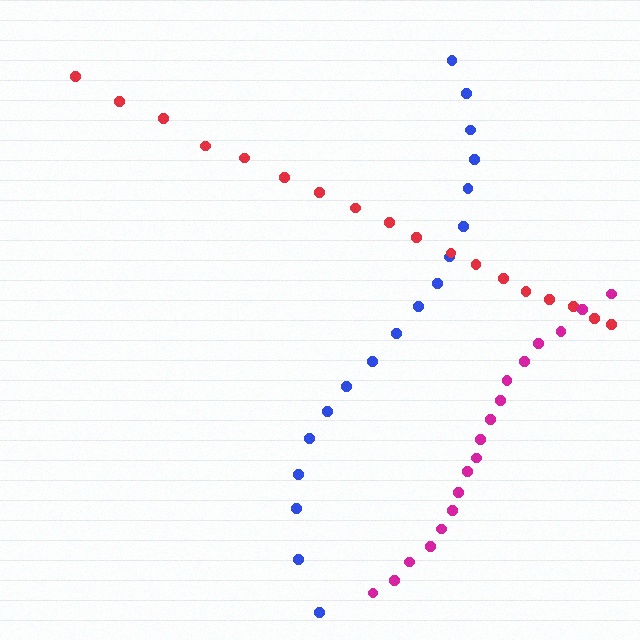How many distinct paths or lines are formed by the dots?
There are 3 distinct paths.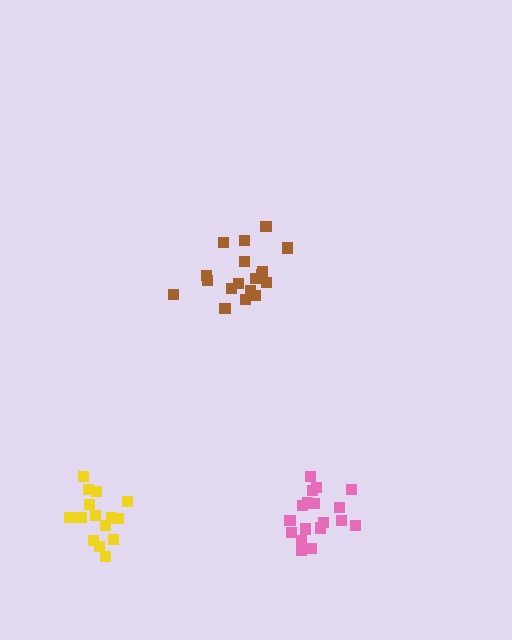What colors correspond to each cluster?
The clusters are colored: pink, yellow, brown.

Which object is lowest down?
The yellow cluster is bottommost.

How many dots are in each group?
Group 1: 18 dots, Group 2: 15 dots, Group 3: 18 dots (51 total).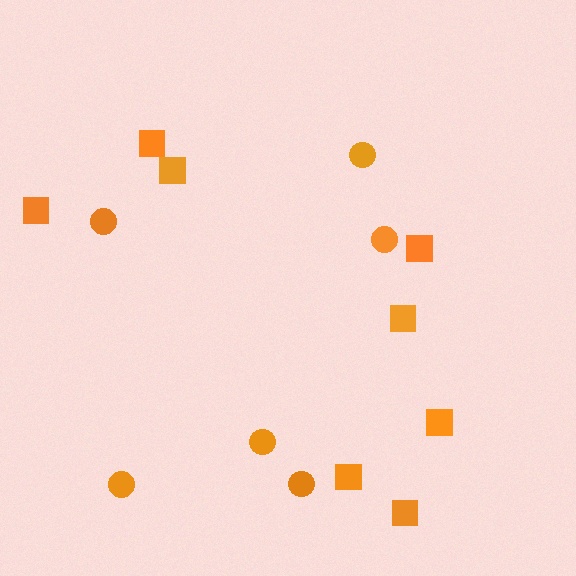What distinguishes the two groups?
There are 2 groups: one group of squares (8) and one group of circles (6).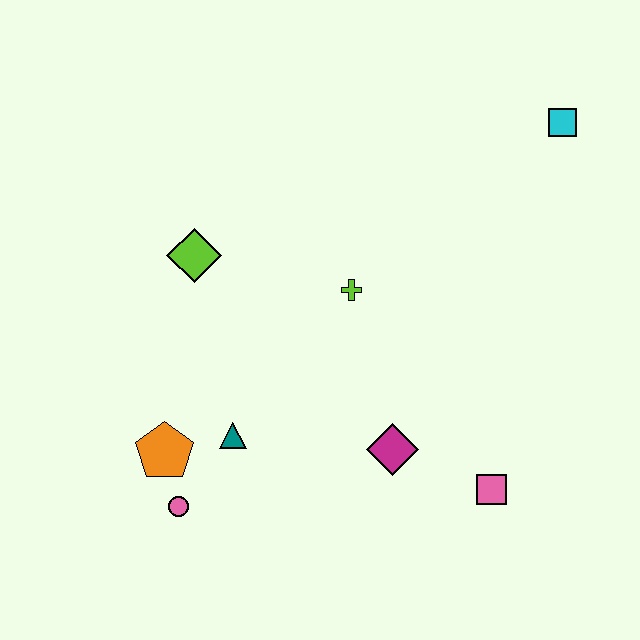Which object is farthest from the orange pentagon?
The cyan square is farthest from the orange pentagon.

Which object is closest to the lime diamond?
The lime cross is closest to the lime diamond.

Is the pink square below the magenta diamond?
Yes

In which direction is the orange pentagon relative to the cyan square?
The orange pentagon is to the left of the cyan square.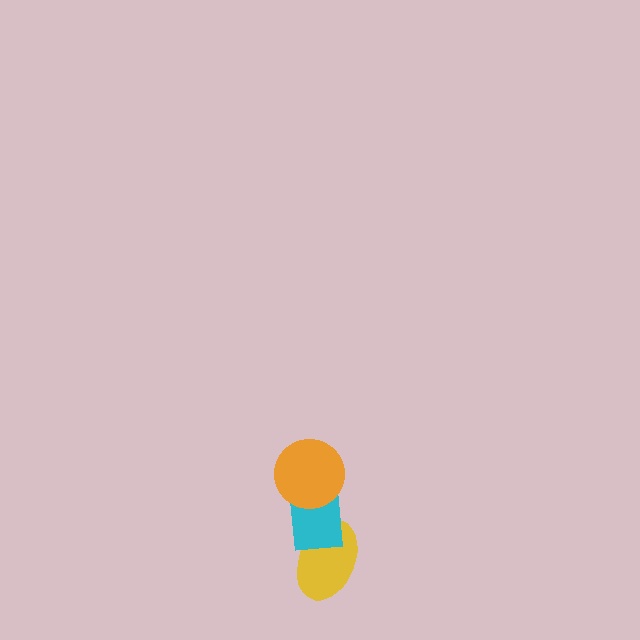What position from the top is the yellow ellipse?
The yellow ellipse is 3rd from the top.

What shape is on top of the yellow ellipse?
The cyan rectangle is on top of the yellow ellipse.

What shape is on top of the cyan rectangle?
The orange circle is on top of the cyan rectangle.